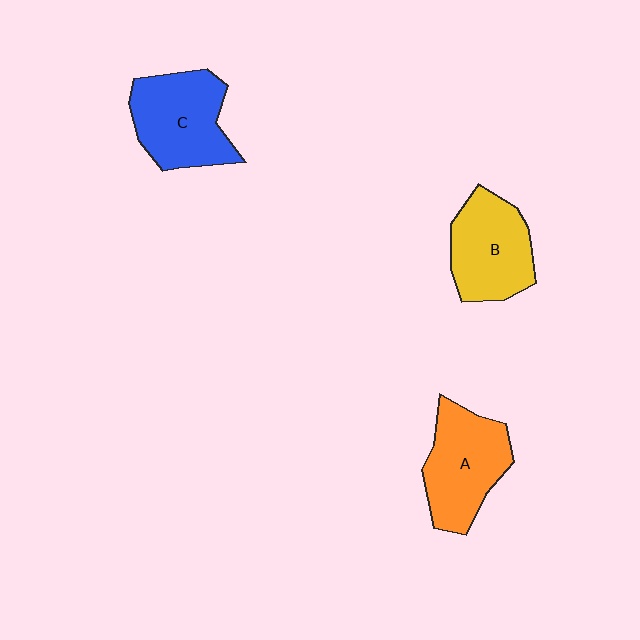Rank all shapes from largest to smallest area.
From largest to smallest: C (blue), A (orange), B (yellow).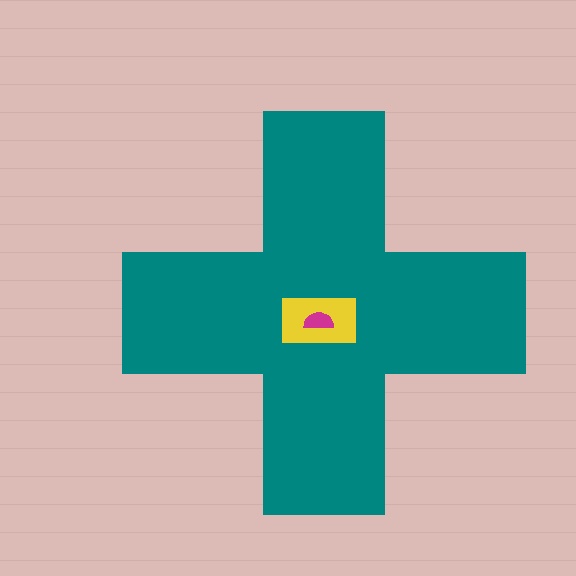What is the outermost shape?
The teal cross.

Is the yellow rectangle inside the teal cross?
Yes.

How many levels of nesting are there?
3.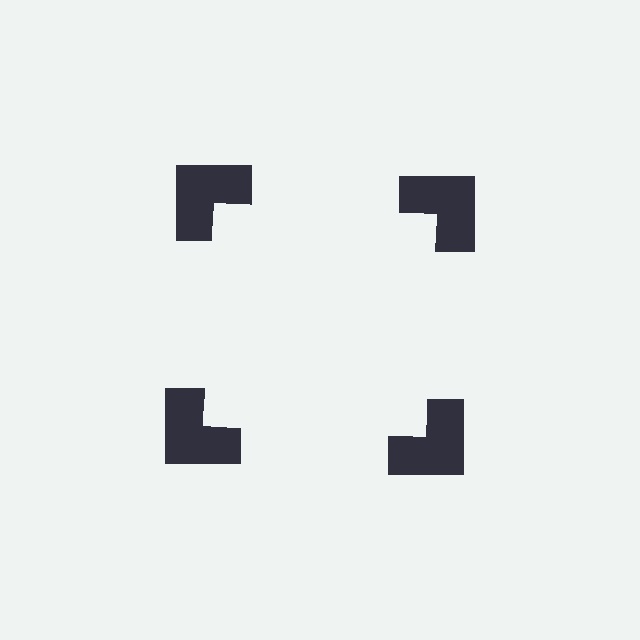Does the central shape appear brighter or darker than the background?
It typically appears slightly brighter than the background, even though no actual brightness change is drawn.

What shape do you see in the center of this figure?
An illusory square — its edges are inferred from the aligned wedge cuts in the notched squares, not physically drawn.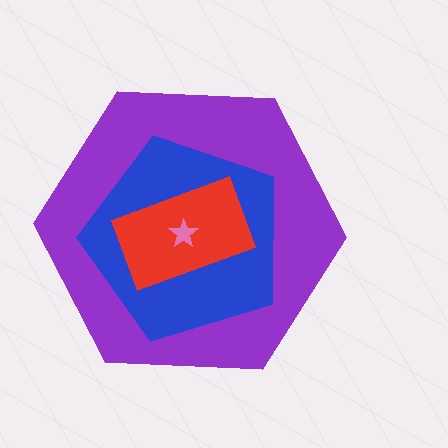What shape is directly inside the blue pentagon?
The red rectangle.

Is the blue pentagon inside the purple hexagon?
Yes.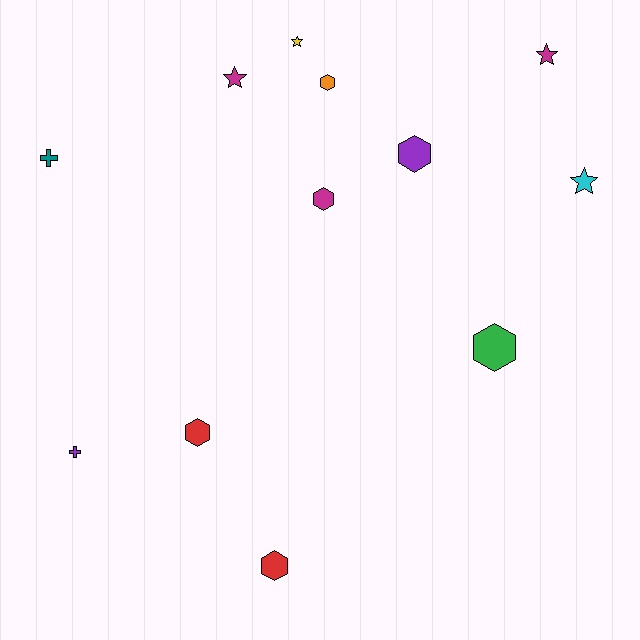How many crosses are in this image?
There are 2 crosses.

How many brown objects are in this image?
There are no brown objects.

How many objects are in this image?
There are 12 objects.